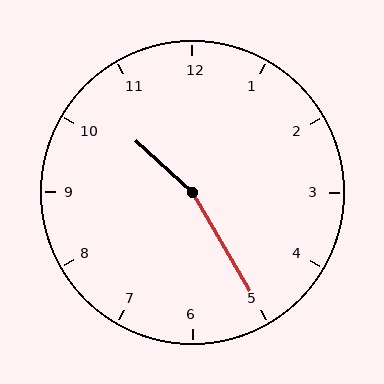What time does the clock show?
10:25.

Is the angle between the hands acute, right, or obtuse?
It is obtuse.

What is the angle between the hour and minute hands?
Approximately 162 degrees.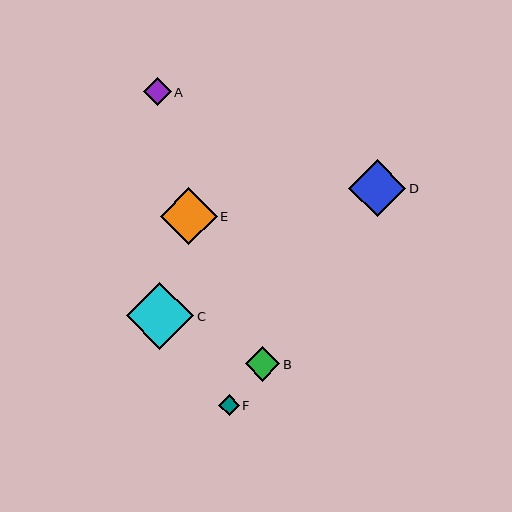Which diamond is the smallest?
Diamond F is the smallest with a size of approximately 20 pixels.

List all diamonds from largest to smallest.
From largest to smallest: C, D, E, B, A, F.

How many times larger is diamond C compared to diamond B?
Diamond C is approximately 1.9 times the size of diamond B.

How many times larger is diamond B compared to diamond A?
Diamond B is approximately 1.2 times the size of diamond A.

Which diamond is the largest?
Diamond C is the largest with a size of approximately 67 pixels.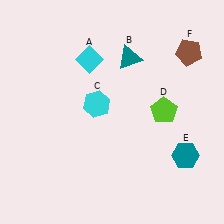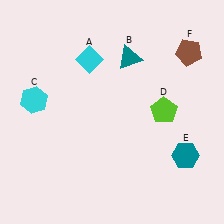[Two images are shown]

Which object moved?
The cyan hexagon (C) moved left.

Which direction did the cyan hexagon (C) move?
The cyan hexagon (C) moved left.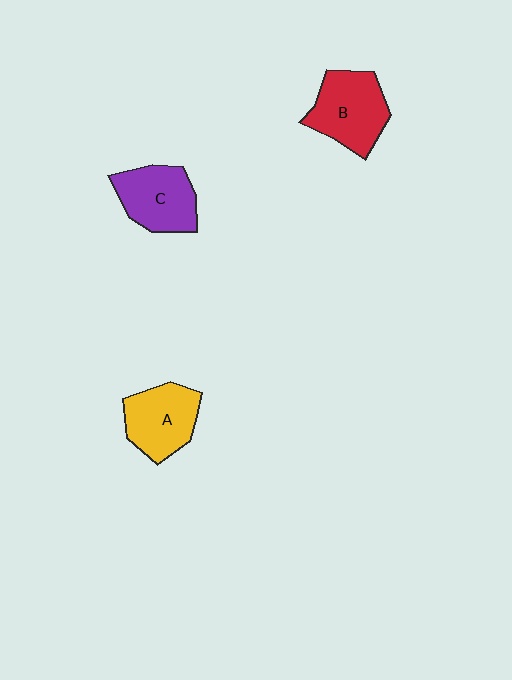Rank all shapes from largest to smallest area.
From largest to smallest: B (red), C (purple), A (yellow).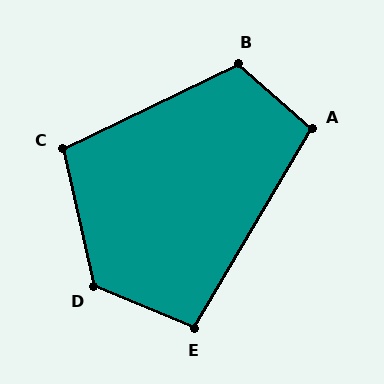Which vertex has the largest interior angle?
D, at approximately 125 degrees.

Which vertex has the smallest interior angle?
E, at approximately 98 degrees.